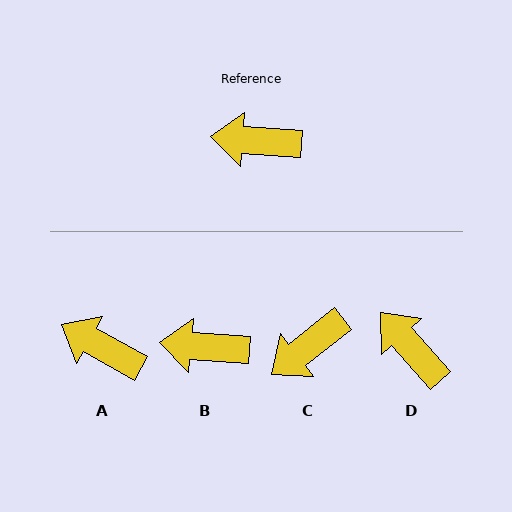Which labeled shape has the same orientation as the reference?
B.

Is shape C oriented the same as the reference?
No, it is off by about 43 degrees.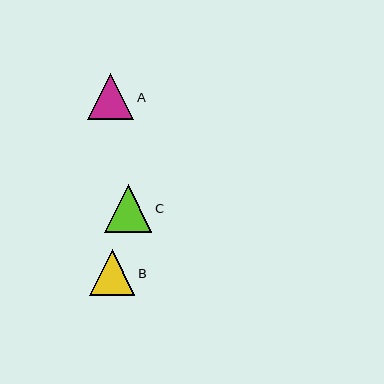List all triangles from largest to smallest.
From largest to smallest: C, A, B.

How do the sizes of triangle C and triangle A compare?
Triangle C and triangle A are approximately the same size.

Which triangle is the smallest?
Triangle B is the smallest with a size of approximately 45 pixels.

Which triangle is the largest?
Triangle C is the largest with a size of approximately 48 pixels.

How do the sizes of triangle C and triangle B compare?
Triangle C and triangle B are approximately the same size.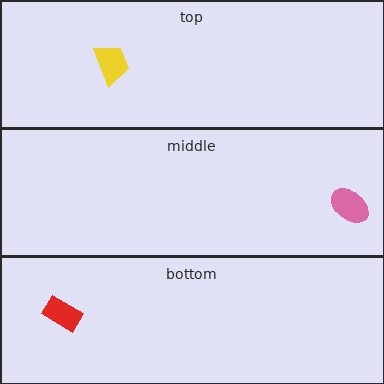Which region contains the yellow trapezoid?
The top region.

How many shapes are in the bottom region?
1.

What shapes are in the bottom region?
The red rectangle.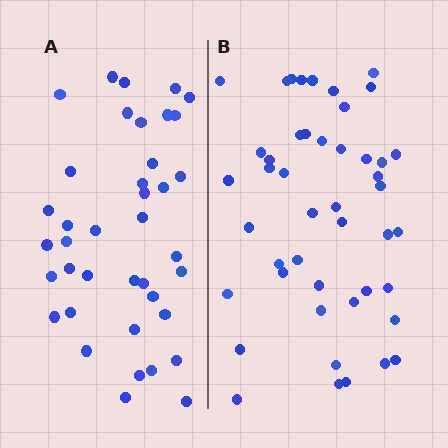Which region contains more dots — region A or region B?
Region B (the right region) has more dots.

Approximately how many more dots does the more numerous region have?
Region B has roughly 8 or so more dots than region A.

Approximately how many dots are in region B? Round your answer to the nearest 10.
About 50 dots. (The exact count is 46, which rounds to 50.)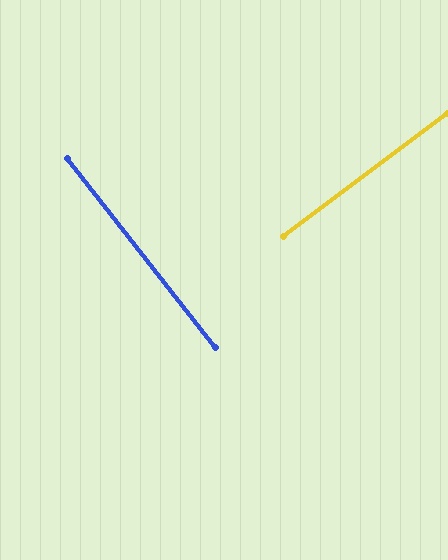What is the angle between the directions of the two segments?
Approximately 89 degrees.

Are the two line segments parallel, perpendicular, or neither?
Perpendicular — they meet at approximately 89°.